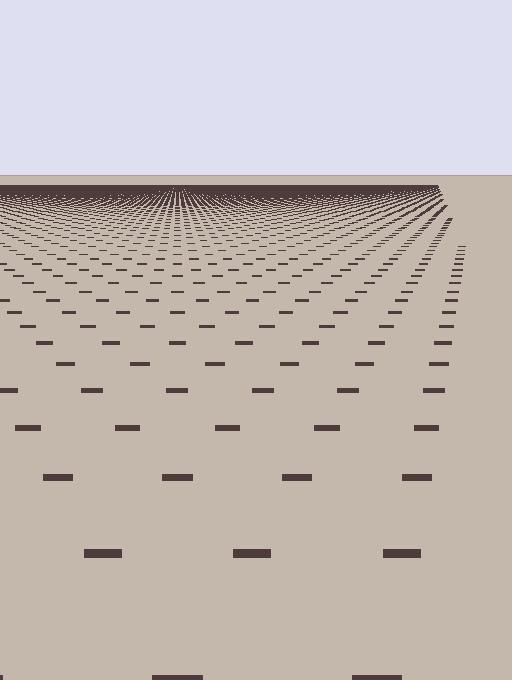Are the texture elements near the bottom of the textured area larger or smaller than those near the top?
Larger. Near the bottom, elements are closer to the viewer and appear at a bigger on-screen size.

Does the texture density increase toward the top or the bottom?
Density increases toward the top.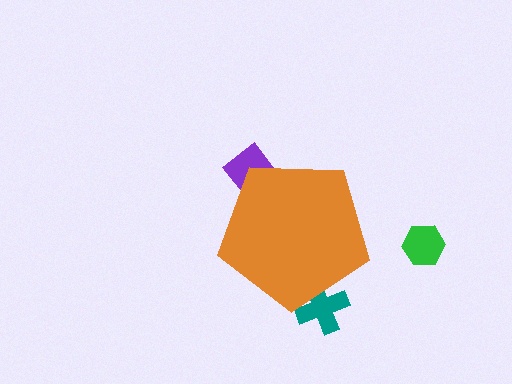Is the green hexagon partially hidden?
No, the green hexagon is fully visible.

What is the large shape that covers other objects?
An orange pentagon.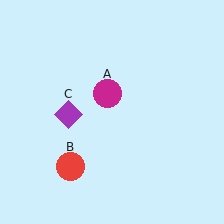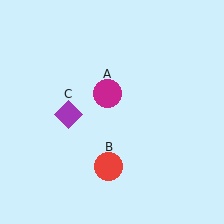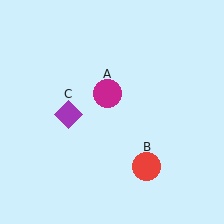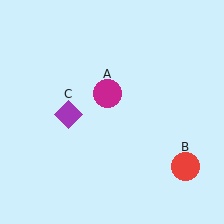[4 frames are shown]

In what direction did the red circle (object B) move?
The red circle (object B) moved right.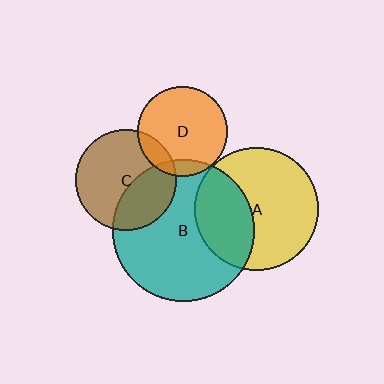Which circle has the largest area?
Circle B (teal).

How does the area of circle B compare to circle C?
Approximately 2.0 times.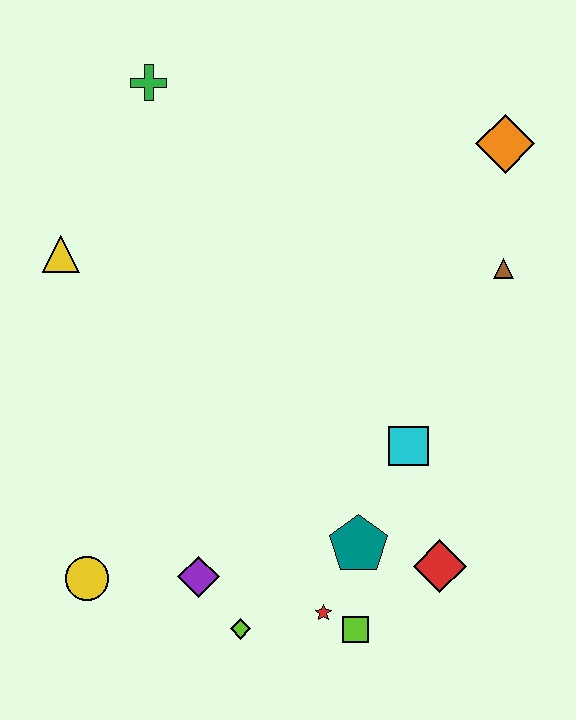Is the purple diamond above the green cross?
No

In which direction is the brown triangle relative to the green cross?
The brown triangle is to the right of the green cross.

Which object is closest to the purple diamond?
The lime diamond is closest to the purple diamond.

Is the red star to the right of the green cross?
Yes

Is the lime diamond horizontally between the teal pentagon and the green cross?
Yes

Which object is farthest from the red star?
The green cross is farthest from the red star.